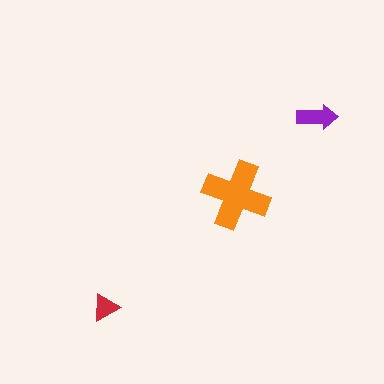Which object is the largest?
The orange cross.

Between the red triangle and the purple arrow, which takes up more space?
The purple arrow.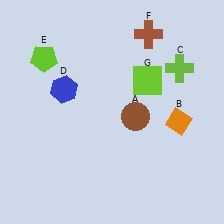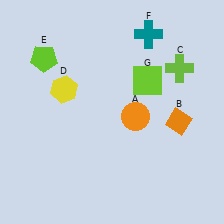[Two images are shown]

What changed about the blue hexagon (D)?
In Image 1, D is blue. In Image 2, it changed to yellow.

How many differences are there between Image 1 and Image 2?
There are 3 differences between the two images.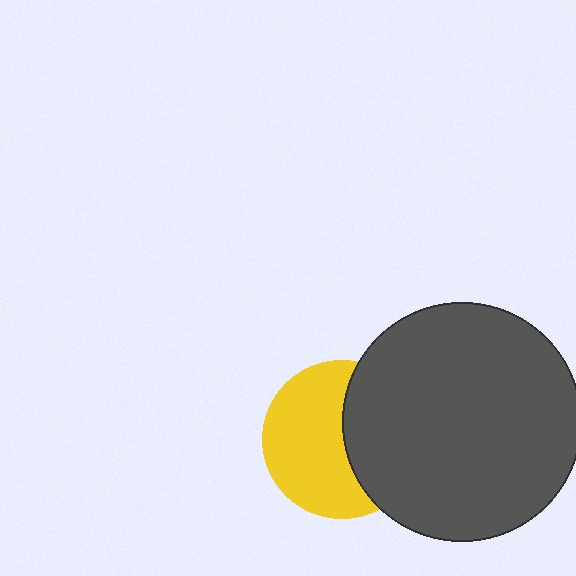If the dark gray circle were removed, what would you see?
You would see the complete yellow circle.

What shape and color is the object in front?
The object in front is a dark gray circle.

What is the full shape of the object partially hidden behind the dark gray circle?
The partially hidden object is a yellow circle.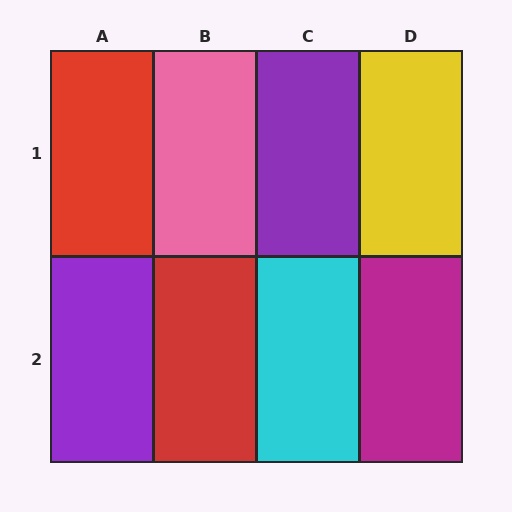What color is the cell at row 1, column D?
Yellow.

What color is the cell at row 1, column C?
Purple.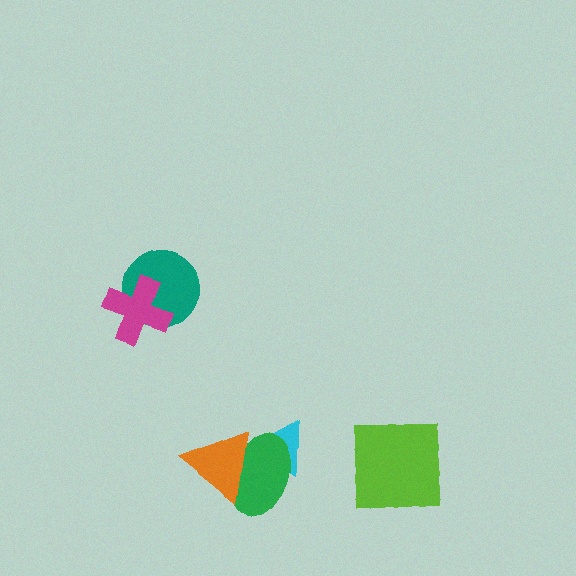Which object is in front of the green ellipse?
The orange triangle is in front of the green ellipse.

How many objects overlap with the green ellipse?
2 objects overlap with the green ellipse.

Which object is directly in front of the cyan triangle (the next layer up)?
The green ellipse is directly in front of the cyan triangle.